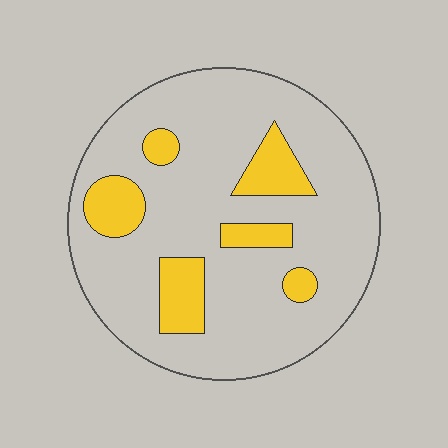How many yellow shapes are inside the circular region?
6.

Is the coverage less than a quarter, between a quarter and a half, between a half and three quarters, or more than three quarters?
Less than a quarter.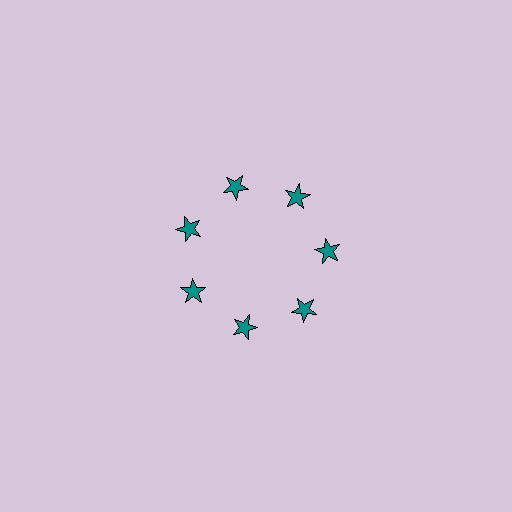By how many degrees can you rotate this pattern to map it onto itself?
The pattern maps onto itself every 51 degrees of rotation.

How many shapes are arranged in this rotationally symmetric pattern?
There are 7 shapes, arranged in 7 groups of 1.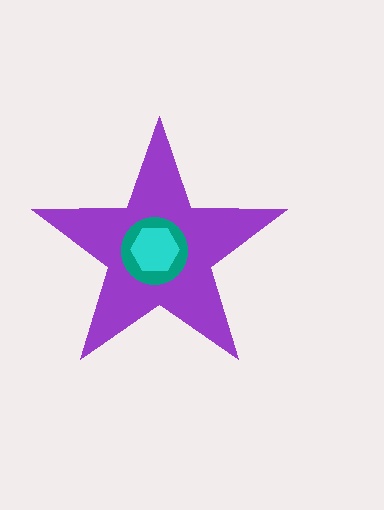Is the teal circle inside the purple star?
Yes.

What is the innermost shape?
The cyan hexagon.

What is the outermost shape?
The purple star.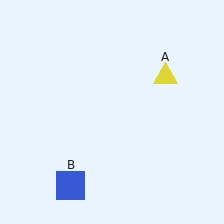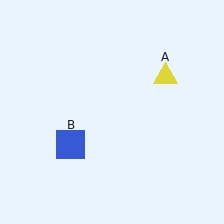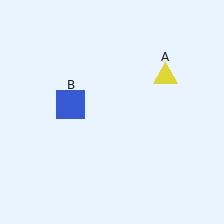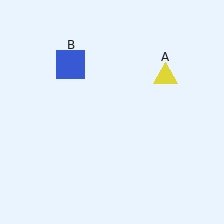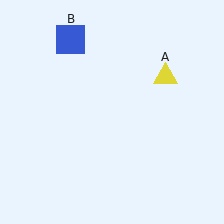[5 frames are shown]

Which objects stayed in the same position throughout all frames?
Yellow triangle (object A) remained stationary.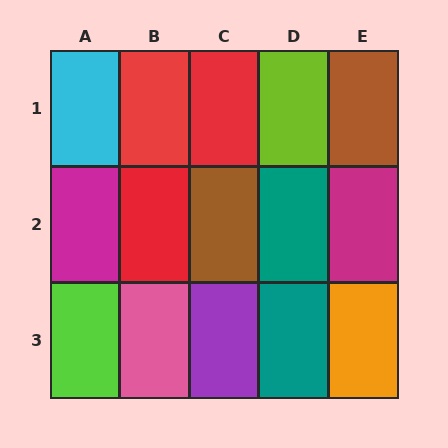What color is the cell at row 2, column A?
Magenta.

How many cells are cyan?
1 cell is cyan.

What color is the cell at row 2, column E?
Magenta.